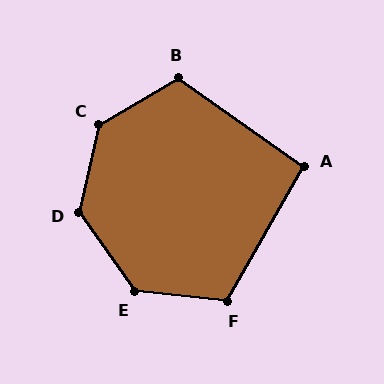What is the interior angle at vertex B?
Approximately 114 degrees (obtuse).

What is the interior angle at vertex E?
Approximately 131 degrees (obtuse).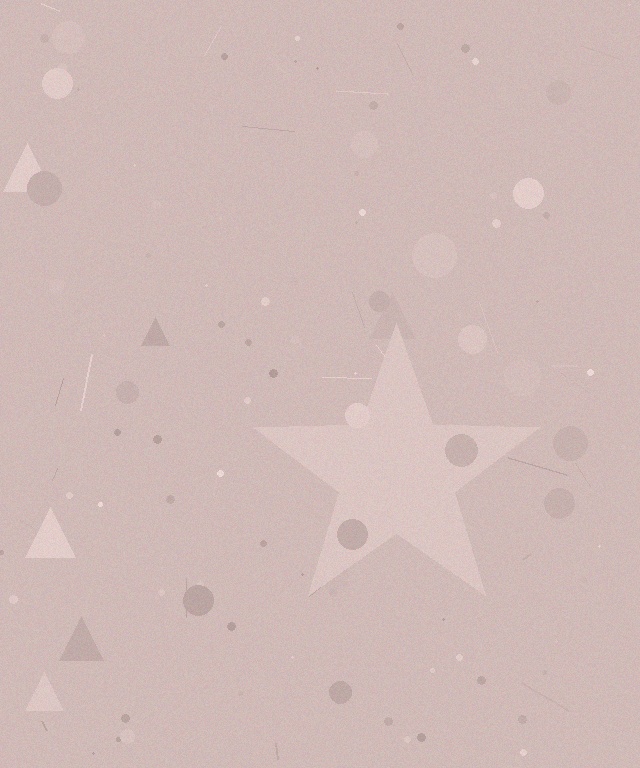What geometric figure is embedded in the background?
A star is embedded in the background.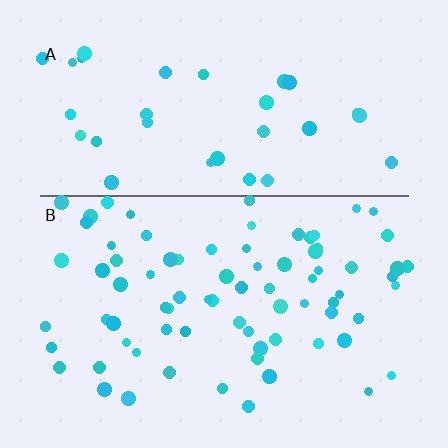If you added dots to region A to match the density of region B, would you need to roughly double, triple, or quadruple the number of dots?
Approximately double.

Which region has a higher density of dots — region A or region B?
B (the bottom).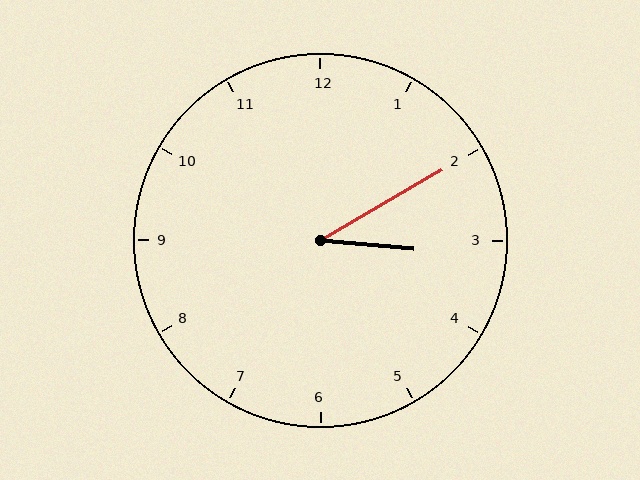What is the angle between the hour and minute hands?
Approximately 35 degrees.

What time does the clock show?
3:10.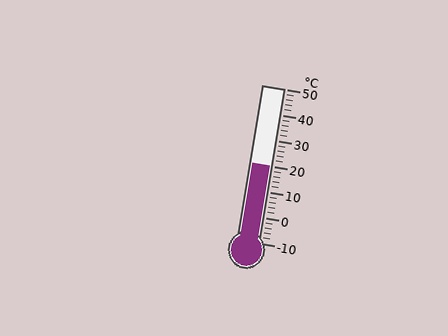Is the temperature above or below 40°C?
The temperature is below 40°C.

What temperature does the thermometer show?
The thermometer shows approximately 20°C.